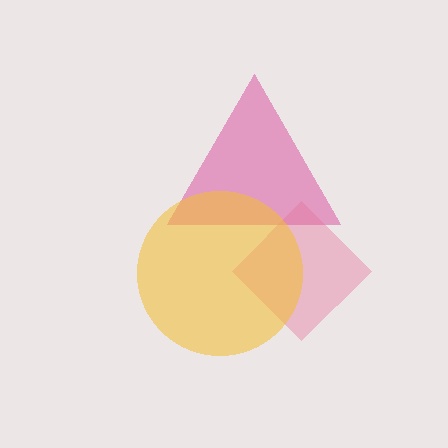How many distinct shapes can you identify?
There are 3 distinct shapes: a magenta triangle, a pink diamond, a yellow circle.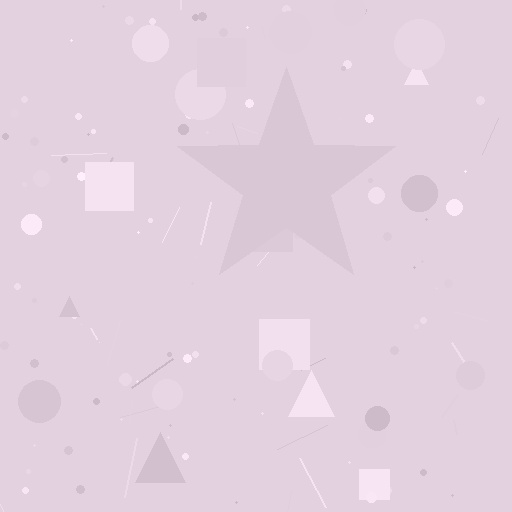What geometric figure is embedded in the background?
A star is embedded in the background.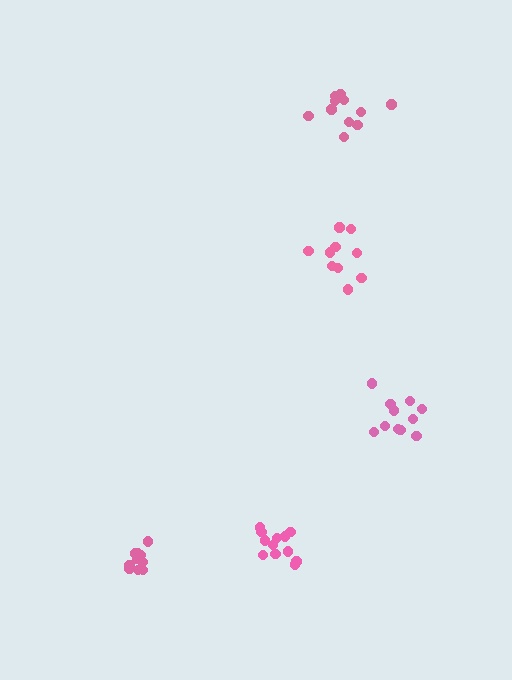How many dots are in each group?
Group 1: 10 dots, Group 2: 10 dots, Group 3: 11 dots, Group 4: 12 dots, Group 5: 11 dots (54 total).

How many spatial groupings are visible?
There are 5 spatial groupings.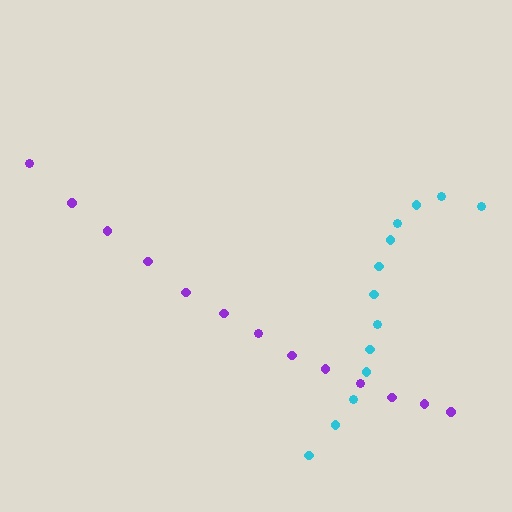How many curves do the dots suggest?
There are 2 distinct paths.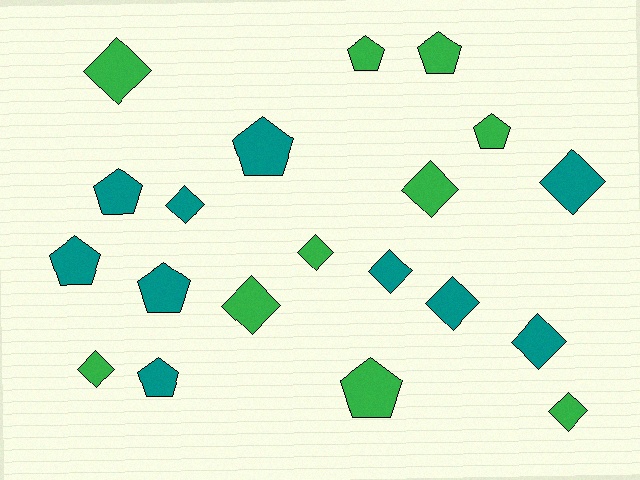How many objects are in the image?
There are 20 objects.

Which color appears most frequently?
Green, with 10 objects.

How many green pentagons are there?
There are 4 green pentagons.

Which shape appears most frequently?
Diamond, with 11 objects.